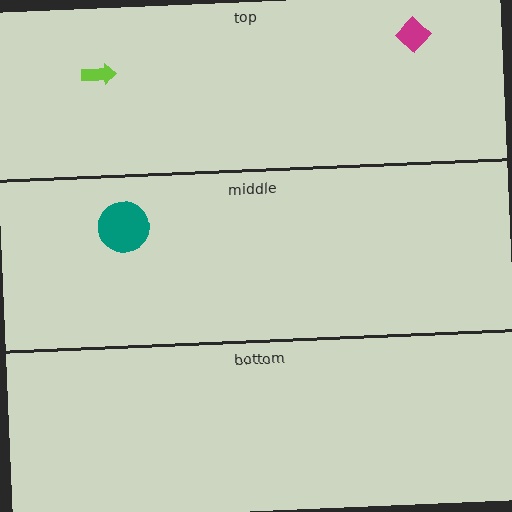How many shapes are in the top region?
2.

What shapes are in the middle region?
The teal circle.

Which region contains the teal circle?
The middle region.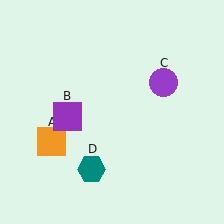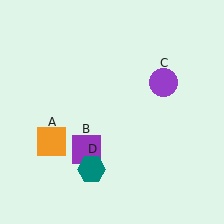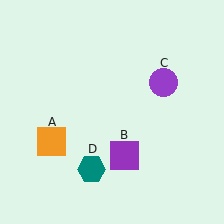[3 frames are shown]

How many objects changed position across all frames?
1 object changed position: purple square (object B).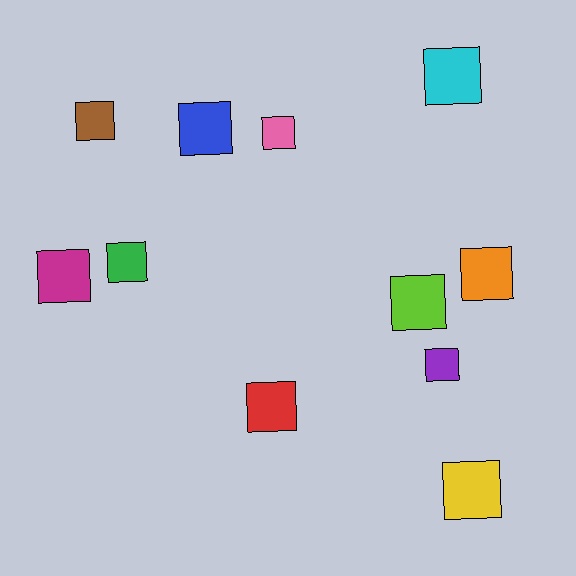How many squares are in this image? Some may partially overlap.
There are 11 squares.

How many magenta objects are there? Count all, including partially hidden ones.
There is 1 magenta object.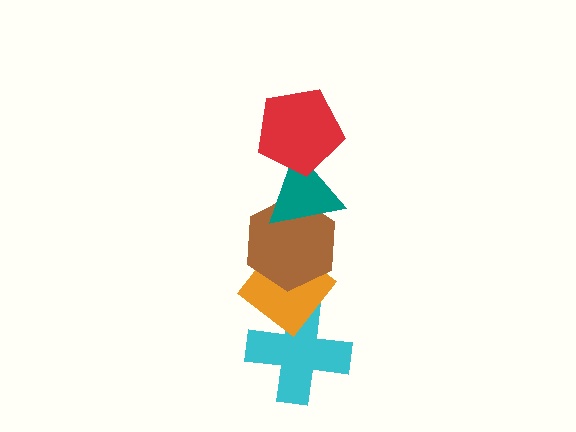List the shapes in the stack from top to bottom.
From top to bottom: the red pentagon, the teal triangle, the brown hexagon, the orange diamond, the cyan cross.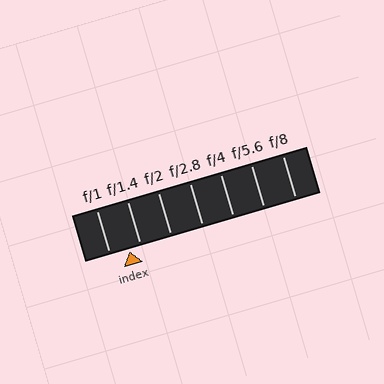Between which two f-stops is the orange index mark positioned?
The index mark is between f/1 and f/1.4.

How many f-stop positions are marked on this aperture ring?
There are 7 f-stop positions marked.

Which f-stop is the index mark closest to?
The index mark is closest to f/1.4.